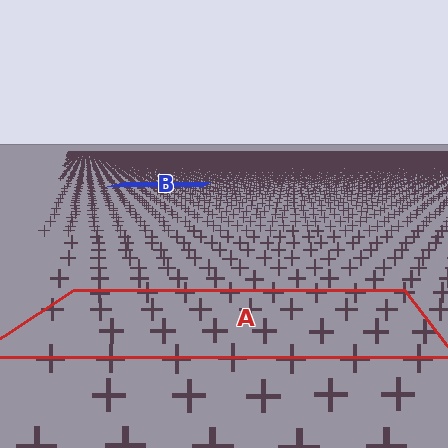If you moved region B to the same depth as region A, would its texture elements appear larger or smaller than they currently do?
They would appear larger. At a closer depth, the same texture elements are projected at a bigger on-screen size.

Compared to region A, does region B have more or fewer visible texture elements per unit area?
Region B has more texture elements per unit area — they are packed more densely because it is farther away.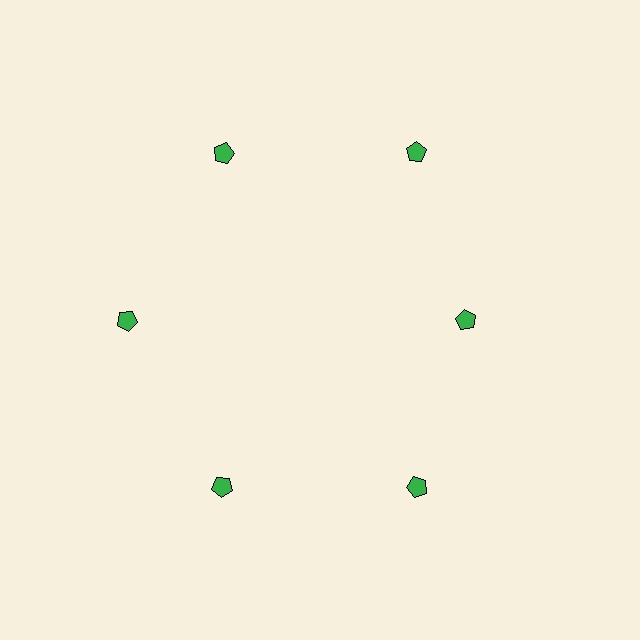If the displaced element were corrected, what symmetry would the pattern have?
It would have 6-fold rotational symmetry — the pattern would map onto itself every 60 degrees.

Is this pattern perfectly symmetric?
No. The 6 green pentagons are arranged in a ring, but one element near the 3 o'clock position is pulled inward toward the center, breaking the 6-fold rotational symmetry.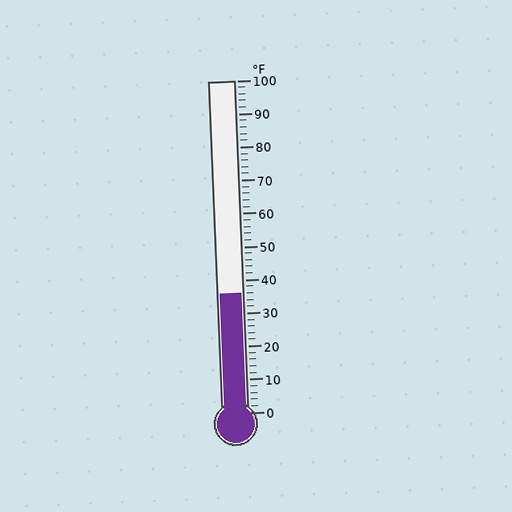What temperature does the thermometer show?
The thermometer shows approximately 36°F.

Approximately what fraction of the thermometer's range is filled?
The thermometer is filled to approximately 35% of its range.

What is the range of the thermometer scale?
The thermometer scale ranges from 0°F to 100°F.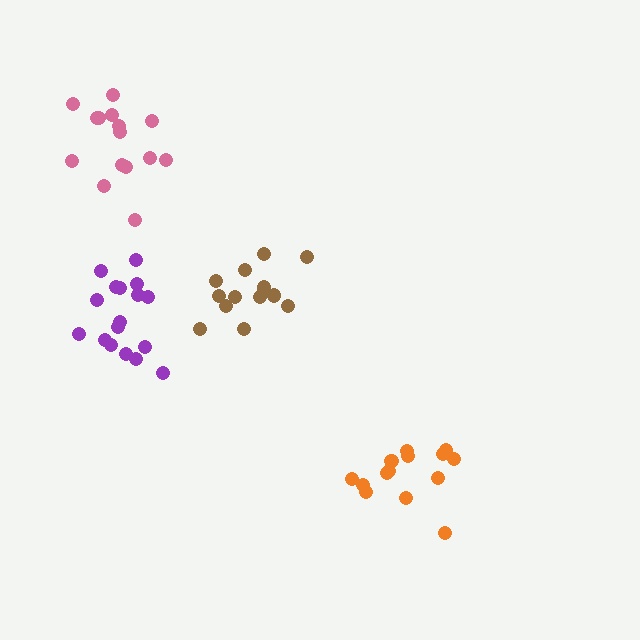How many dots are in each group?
Group 1: 15 dots, Group 2: 15 dots, Group 3: 15 dots, Group 4: 17 dots (62 total).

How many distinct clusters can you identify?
There are 4 distinct clusters.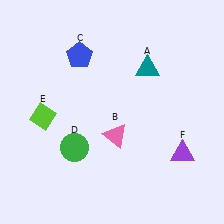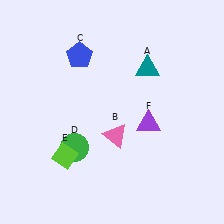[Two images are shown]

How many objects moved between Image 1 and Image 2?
2 objects moved between the two images.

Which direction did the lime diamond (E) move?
The lime diamond (E) moved down.